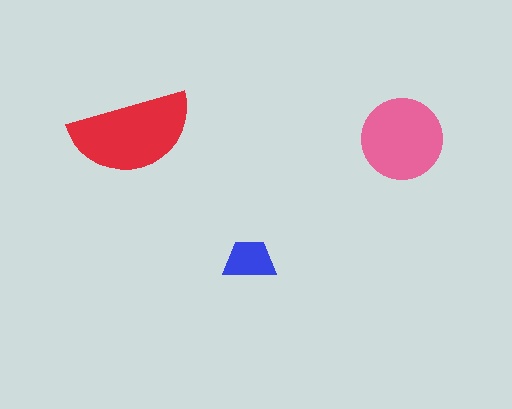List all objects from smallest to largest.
The blue trapezoid, the pink circle, the red semicircle.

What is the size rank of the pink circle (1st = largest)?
2nd.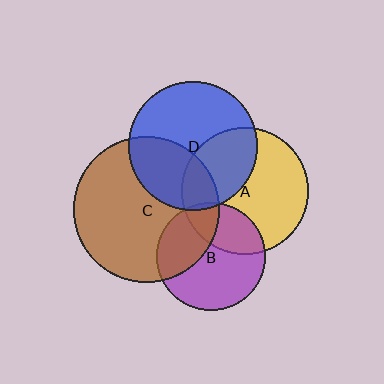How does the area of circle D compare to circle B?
Approximately 1.4 times.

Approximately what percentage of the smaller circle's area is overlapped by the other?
Approximately 35%.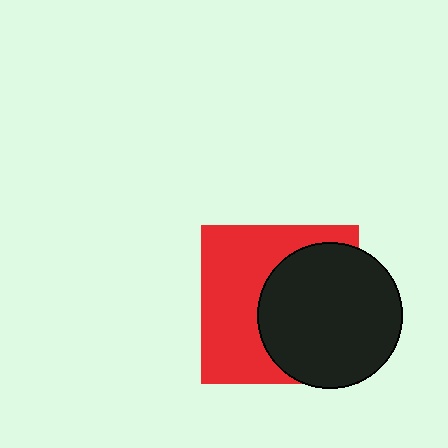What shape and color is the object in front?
The object in front is a black circle.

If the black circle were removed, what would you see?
You would see the complete red square.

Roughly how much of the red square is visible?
About half of it is visible (roughly 50%).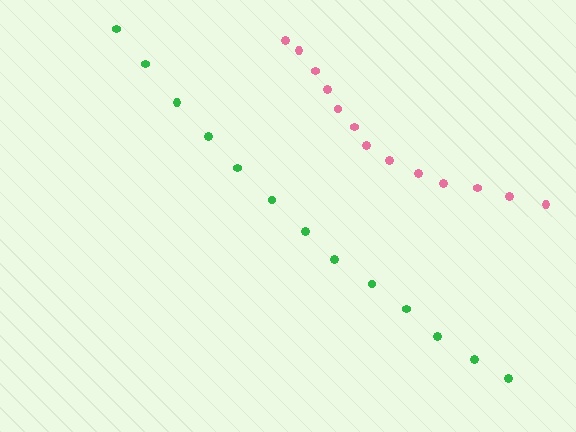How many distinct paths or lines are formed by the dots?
There are 2 distinct paths.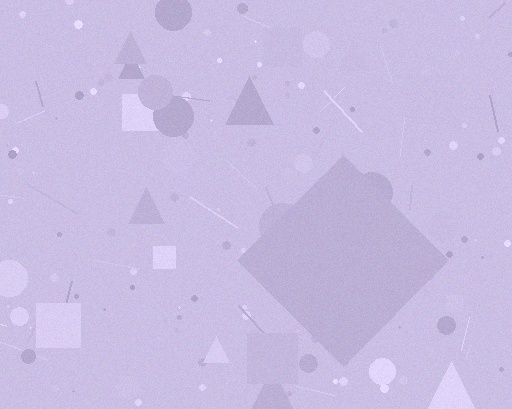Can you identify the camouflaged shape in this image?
The camouflaged shape is a diamond.